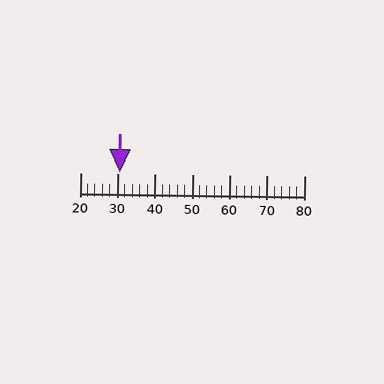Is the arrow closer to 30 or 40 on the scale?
The arrow is closer to 30.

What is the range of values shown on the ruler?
The ruler shows values from 20 to 80.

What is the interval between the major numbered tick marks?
The major tick marks are spaced 10 units apart.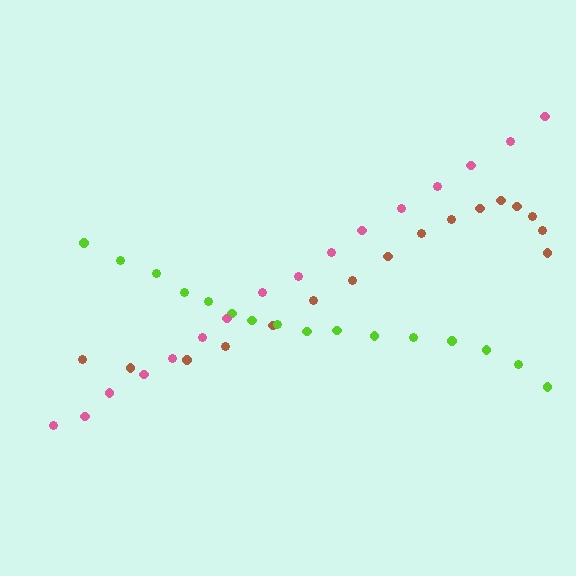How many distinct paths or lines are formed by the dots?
There are 3 distinct paths.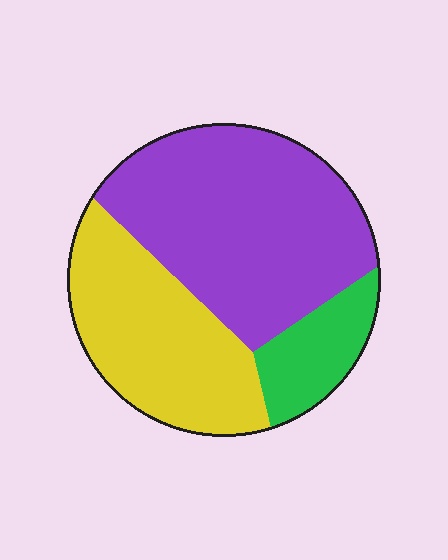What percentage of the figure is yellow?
Yellow takes up about one third (1/3) of the figure.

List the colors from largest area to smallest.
From largest to smallest: purple, yellow, green.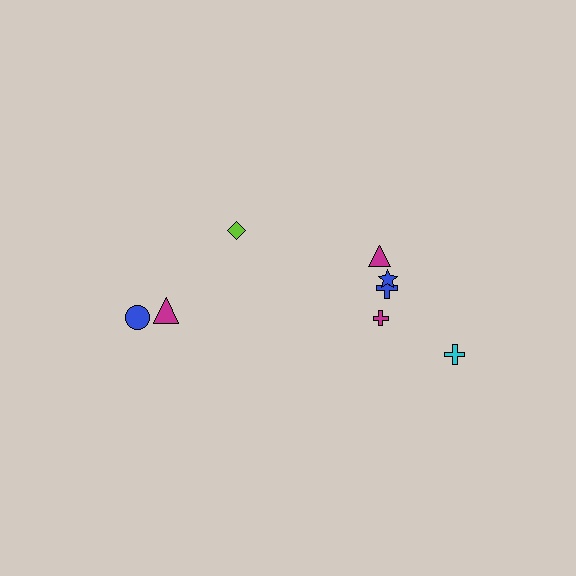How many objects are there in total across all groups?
There are 8 objects.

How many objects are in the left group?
There are 3 objects.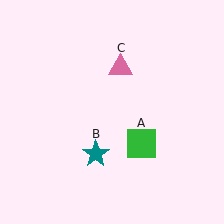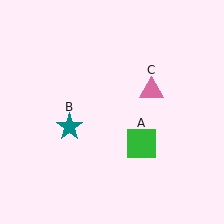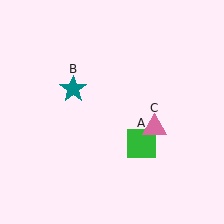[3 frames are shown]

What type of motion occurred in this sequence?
The teal star (object B), pink triangle (object C) rotated clockwise around the center of the scene.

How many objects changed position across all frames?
2 objects changed position: teal star (object B), pink triangle (object C).